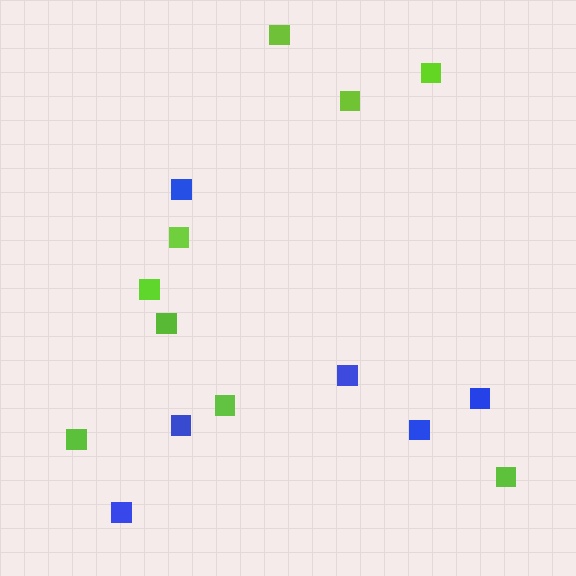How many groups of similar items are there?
There are 2 groups: one group of lime squares (9) and one group of blue squares (6).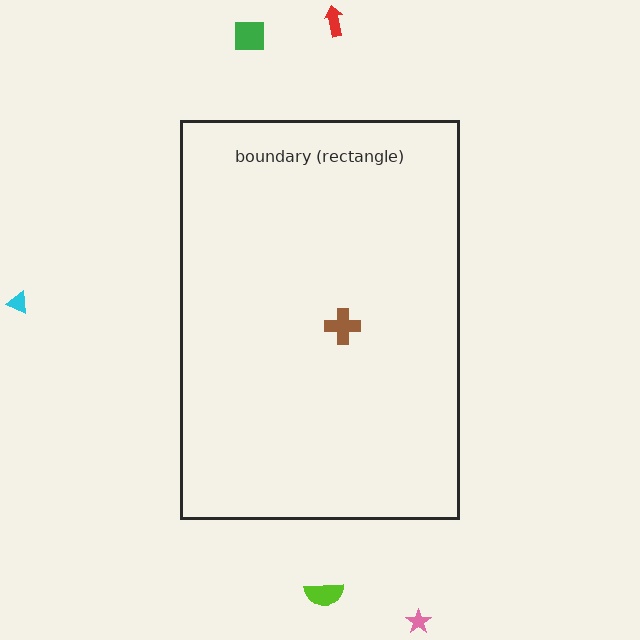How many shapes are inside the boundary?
1 inside, 5 outside.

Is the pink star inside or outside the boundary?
Outside.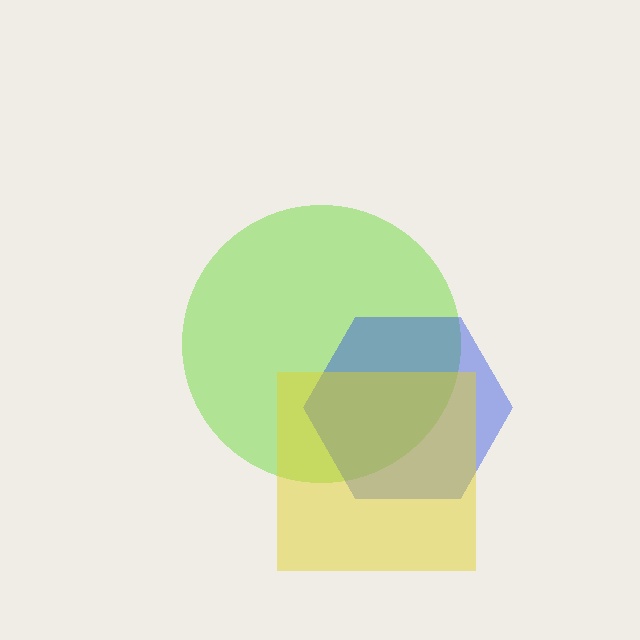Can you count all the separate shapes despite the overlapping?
Yes, there are 3 separate shapes.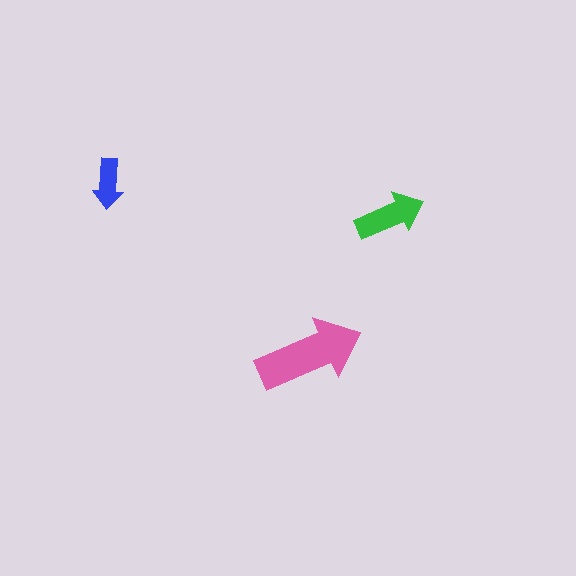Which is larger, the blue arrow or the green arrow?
The green one.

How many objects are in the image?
There are 3 objects in the image.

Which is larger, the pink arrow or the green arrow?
The pink one.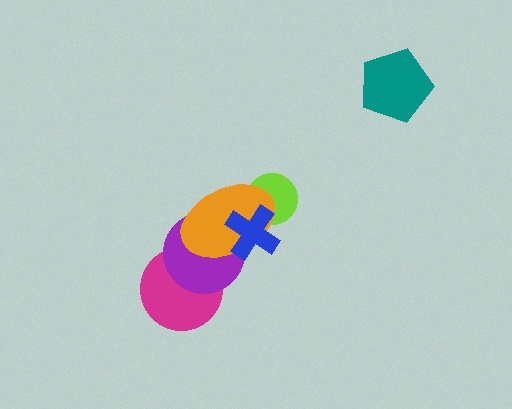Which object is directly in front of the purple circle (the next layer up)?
The orange ellipse is directly in front of the purple circle.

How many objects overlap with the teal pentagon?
0 objects overlap with the teal pentagon.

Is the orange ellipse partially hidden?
Yes, it is partially covered by another shape.